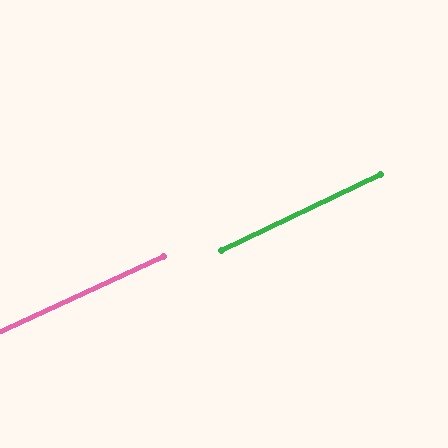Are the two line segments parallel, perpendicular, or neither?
Parallel — their directions differ by only 1.2°.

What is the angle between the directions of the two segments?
Approximately 1 degree.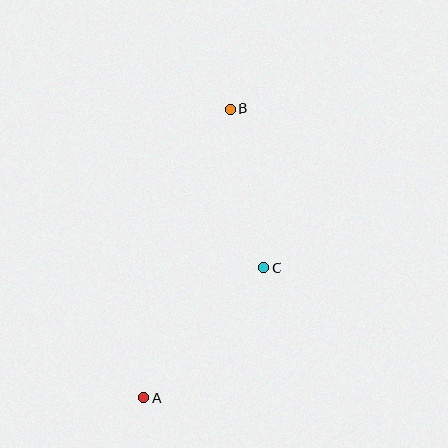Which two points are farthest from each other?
Points A and B are farthest from each other.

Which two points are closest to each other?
Points B and C are closest to each other.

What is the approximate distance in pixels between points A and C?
The distance between A and C is approximately 177 pixels.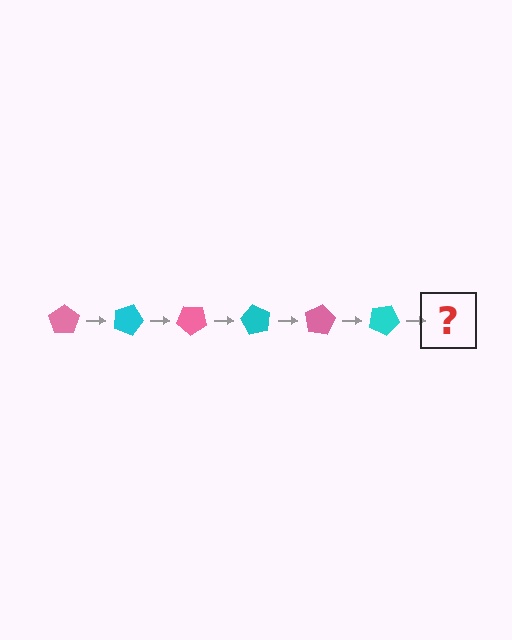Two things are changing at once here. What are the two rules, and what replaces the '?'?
The two rules are that it rotates 20 degrees each step and the color cycles through pink and cyan. The '?' should be a pink pentagon, rotated 120 degrees from the start.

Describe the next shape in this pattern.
It should be a pink pentagon, rotated 120 degrees from the start.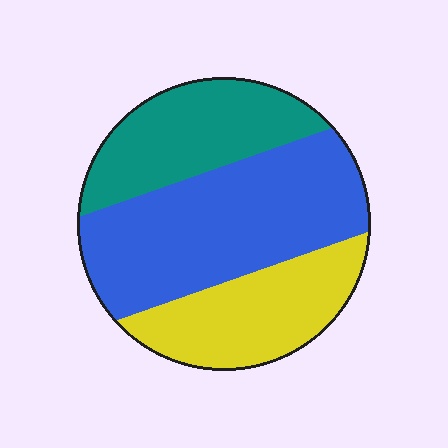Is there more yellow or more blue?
Blue.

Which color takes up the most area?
Blue, at roughly 45%.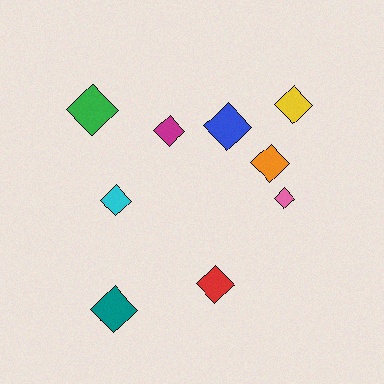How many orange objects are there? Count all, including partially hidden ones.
There is 1 orange object.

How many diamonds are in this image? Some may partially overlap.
There are 9 diamonds.